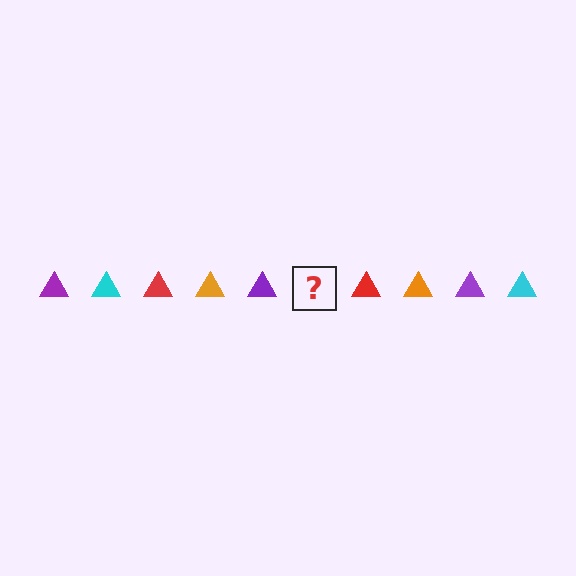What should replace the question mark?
The question mark should be replaced with a cyan triangle.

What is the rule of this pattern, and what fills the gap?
The rule is that the pattern cycles through purple, cyan, red, orange triangles. The gap should be filled with a cyan triangle.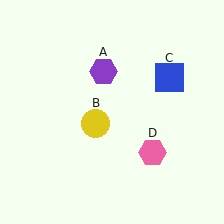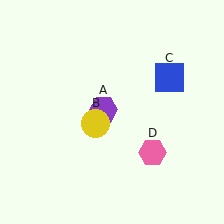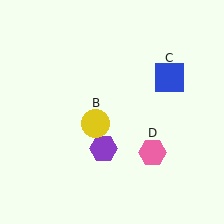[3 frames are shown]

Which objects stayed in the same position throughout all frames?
Yellow circle (object B) and blue square (object C) and pink hexagon (object D) remained stationary.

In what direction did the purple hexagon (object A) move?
The purple hexagon (object A) moved down.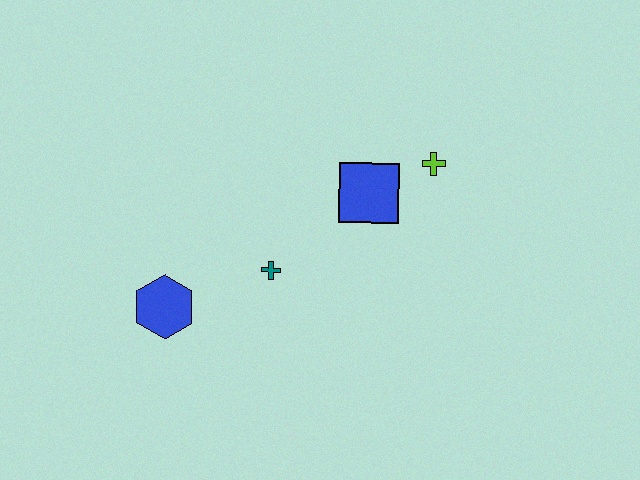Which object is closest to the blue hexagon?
The teal cross is closest to the blue hexagon.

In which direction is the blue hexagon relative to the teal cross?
The blue hexagon is to the left of the teal cross.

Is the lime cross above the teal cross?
Yes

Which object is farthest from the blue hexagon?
The lime cross is farthest from the blue hexagon.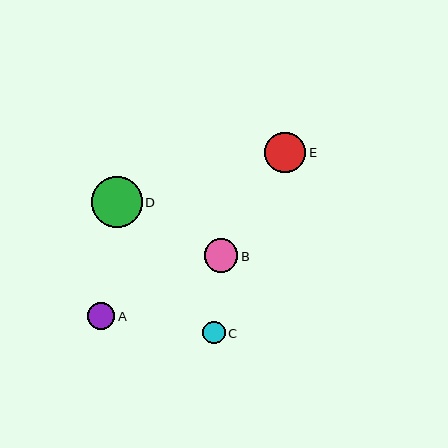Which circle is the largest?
Circle D is the largest with a size of approximately 51 pixels.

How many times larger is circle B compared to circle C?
Circle B is approximately 1.5 times the size of circle C.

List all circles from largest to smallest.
From largest to smallest: D, E, B, A, C.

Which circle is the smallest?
Circle C is the smallest with a size of approximately 22 pixels.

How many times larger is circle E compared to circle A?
Circle E is approximately 1.5 times the size of circle A.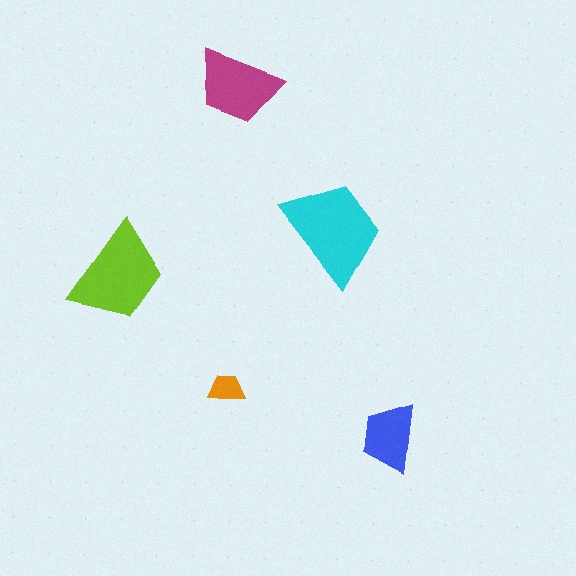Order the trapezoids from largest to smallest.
the cyan one, the lime one, the magenta one, the blue one, the orange one.